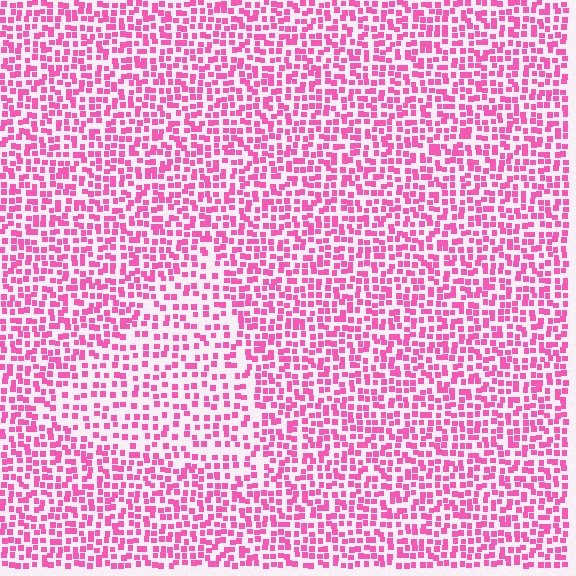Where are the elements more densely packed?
The elements are more densely packed outside the triangle boundary.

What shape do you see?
I see a triangle.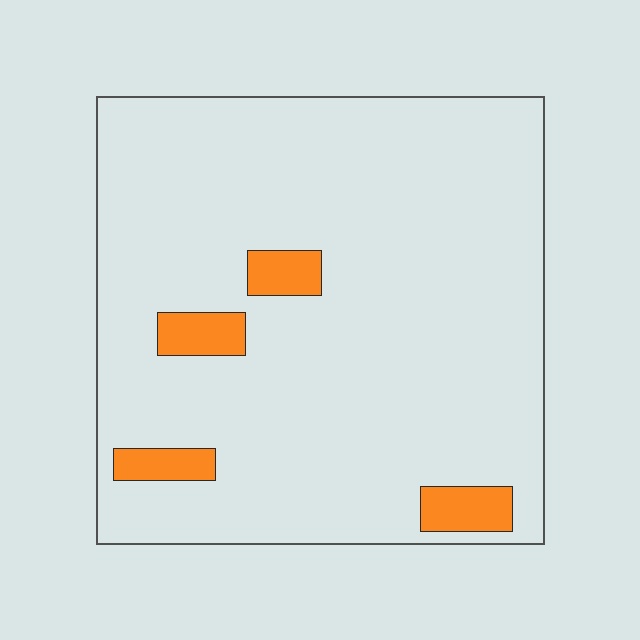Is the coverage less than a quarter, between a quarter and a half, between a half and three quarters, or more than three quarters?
Less than a quarter.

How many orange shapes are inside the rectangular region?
4.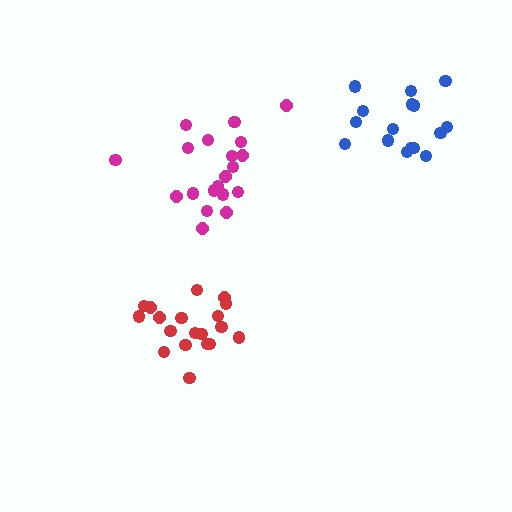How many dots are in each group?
Group 1: 16 dots, Group 2: 19 dots, Group 3: 20 dots (55 total).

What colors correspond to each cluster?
The clusters are colored: blue, red, magenta.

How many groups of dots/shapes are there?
There are 3 groups.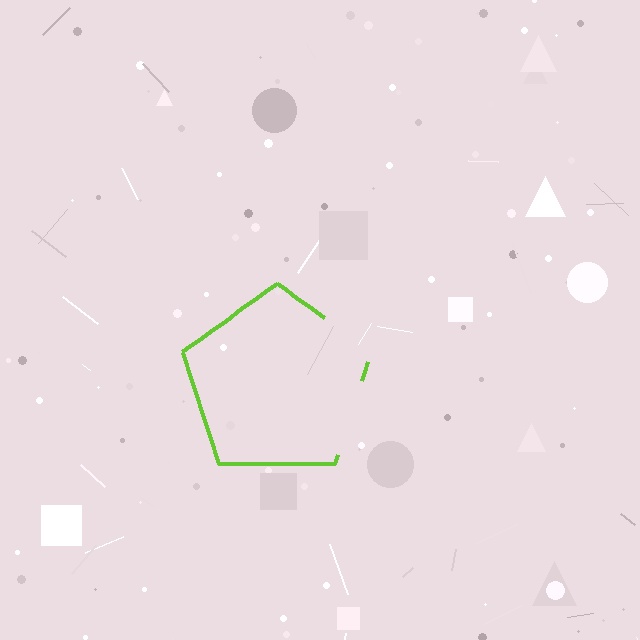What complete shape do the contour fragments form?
The contour fragments form a pentagon.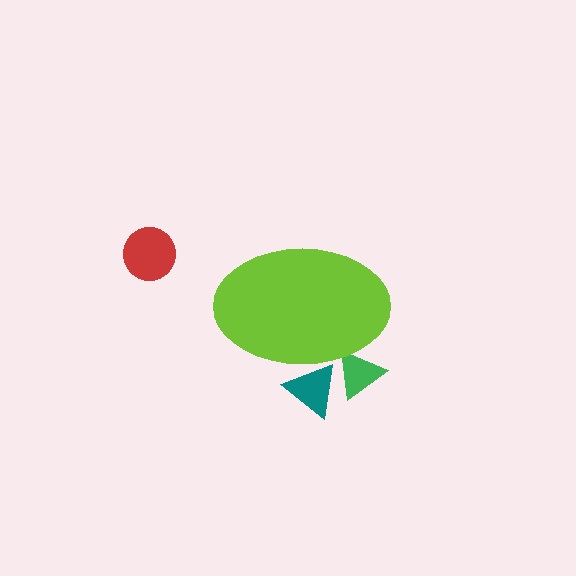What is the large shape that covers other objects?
A lime ellipse.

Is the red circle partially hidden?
No, the red circle is fully visible.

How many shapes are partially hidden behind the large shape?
2 shapes are partially hidden.